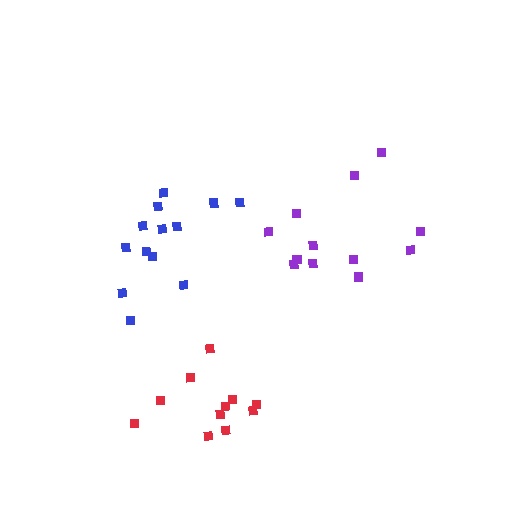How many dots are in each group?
Group 1: 13 dots, Group 2: 12 dots, Group 3: 11 dots (36 total).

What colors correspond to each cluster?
The clusters are colored: blue, purple, red.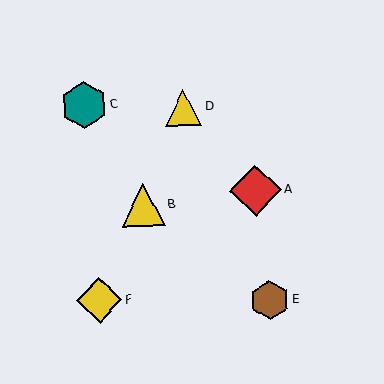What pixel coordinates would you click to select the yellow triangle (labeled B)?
Click at (143, 205) to select the yellow triangle B.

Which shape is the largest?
The red diamond (labeled A) is the largest.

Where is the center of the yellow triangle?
The center of the yellow triangle is at (143, 205).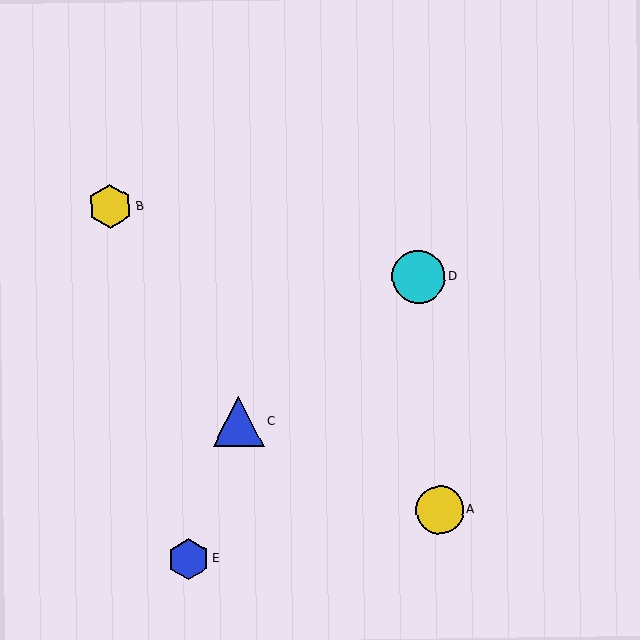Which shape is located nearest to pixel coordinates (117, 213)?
The yellow hexagon (labeled B) at (110, 206) is nearest to that location.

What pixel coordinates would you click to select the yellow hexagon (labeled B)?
Click at (110, 206) to select the yellow hexagon B.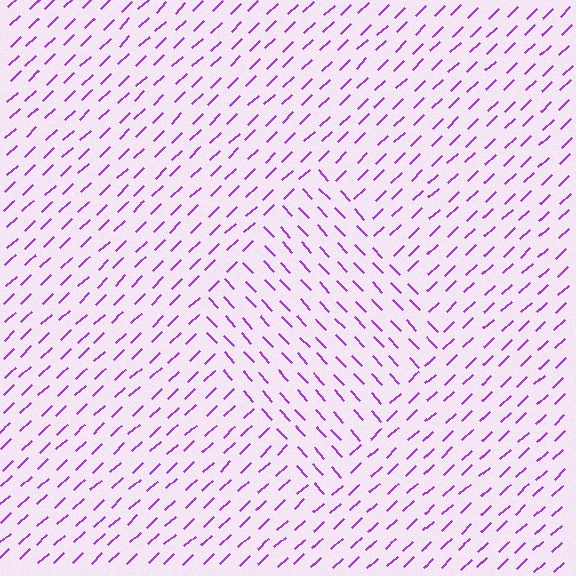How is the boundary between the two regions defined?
The boundary is defined purely by a change in line orientation (approximately 89 degrees difference). All lines are the same color and thickness.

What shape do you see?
I see a diamond.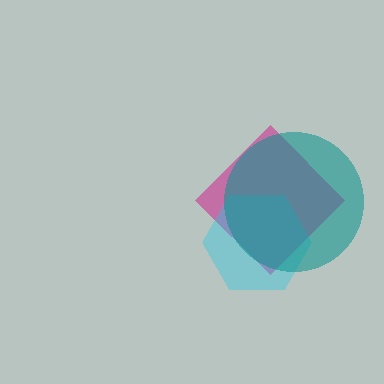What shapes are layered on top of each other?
The layered shapes are: a magenta diamond, a cyan hexagon, a teal circle.